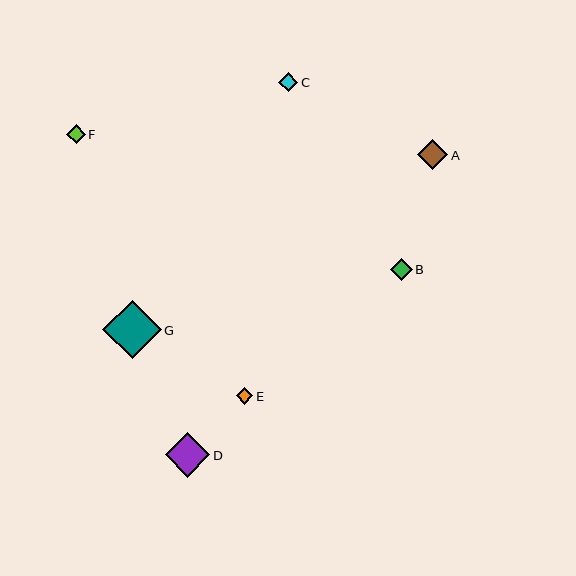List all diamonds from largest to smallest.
From largest to smallest: G, D, A, B, C, F, E.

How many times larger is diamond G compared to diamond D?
Diamond G is approximately 1.3 times the size of diamond D.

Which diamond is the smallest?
Diamond E is the smallest with a size of approximately 17 pixels.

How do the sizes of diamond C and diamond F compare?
Diamond C and diamond F are approximately the same size.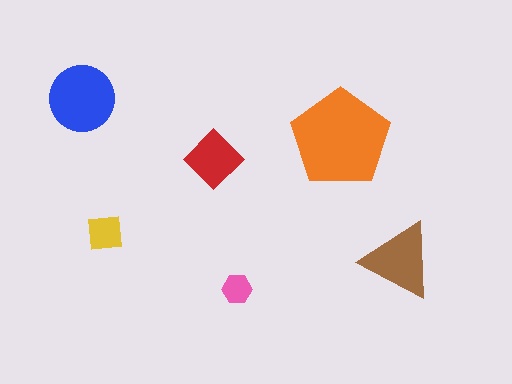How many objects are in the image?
There are 6 objects in the image.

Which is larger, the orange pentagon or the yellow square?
The orange pentagon.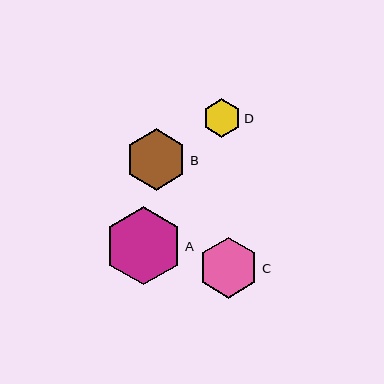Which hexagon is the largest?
Hexagon A is the largest with a size of approximately 78 pixels.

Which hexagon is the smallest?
Hexagon D is the smallest with a size of approximately 39 pixels.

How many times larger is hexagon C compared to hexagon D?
Hexagon C is approximately 1.6 times the size of hexagon D.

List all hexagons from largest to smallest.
From largest to smallest: A, B, C, D.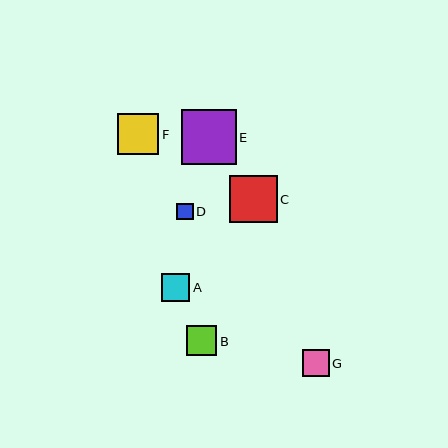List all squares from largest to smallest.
From largest to smallest: E, C, F, B, A, G, D.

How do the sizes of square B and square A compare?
Square B and square A are approximately the same size.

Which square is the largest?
Square E is the largest with a size of approximately 55 pixels.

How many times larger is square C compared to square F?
Square C is approximately 1.2 times the size of square F.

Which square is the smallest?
Square D is the smallest with a size of approximately 17 pixels.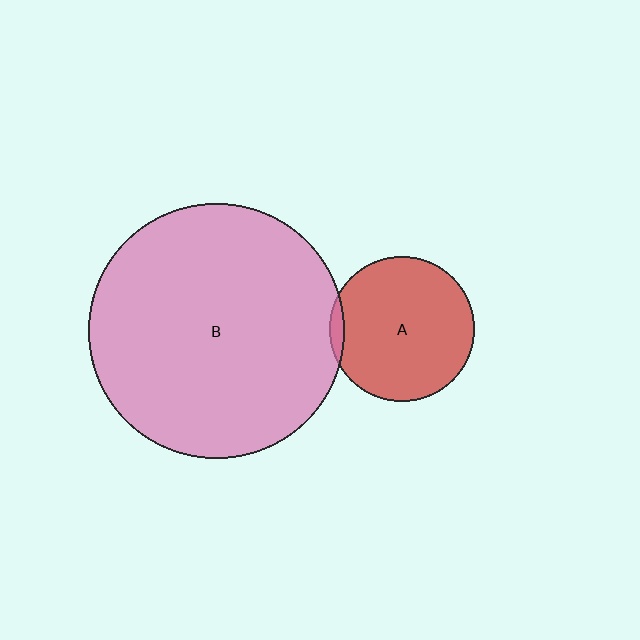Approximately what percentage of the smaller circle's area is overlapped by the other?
Approximately 5%.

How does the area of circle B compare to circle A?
Approximately 3.1 times.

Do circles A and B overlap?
Yes.